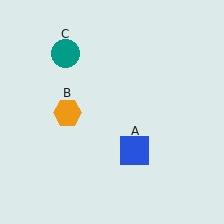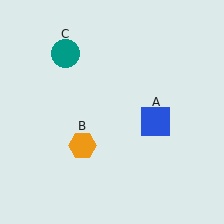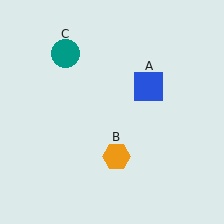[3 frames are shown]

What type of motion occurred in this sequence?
The blue square (object A), orange hexagon (object B) rotated counterclockwise around the center of the scene.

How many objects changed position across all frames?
2 objects changed position: blue square (object A), orange hexagon (object B).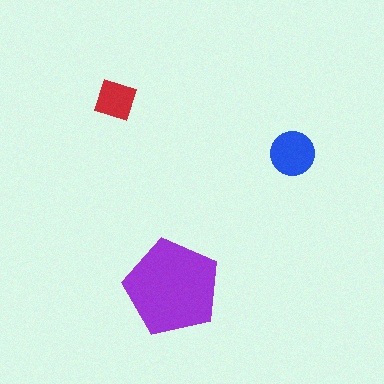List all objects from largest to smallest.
The purple pentagon, the blue circle, the red diamond.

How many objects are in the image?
There are 3 objects in the image.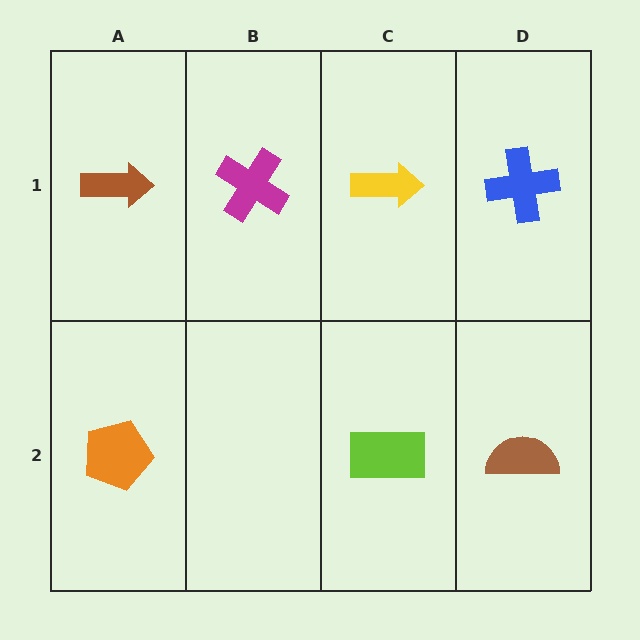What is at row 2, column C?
A lime rectangle.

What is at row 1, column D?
A blue cross.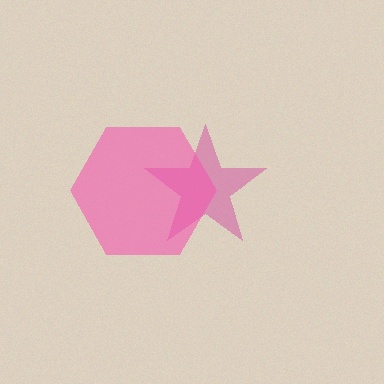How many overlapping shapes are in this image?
There are 2 overlapping shapes in the image.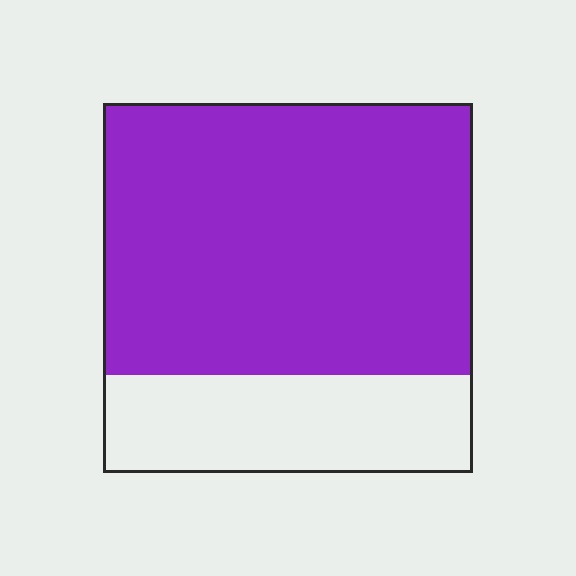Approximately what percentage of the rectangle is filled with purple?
Approximately 75%.